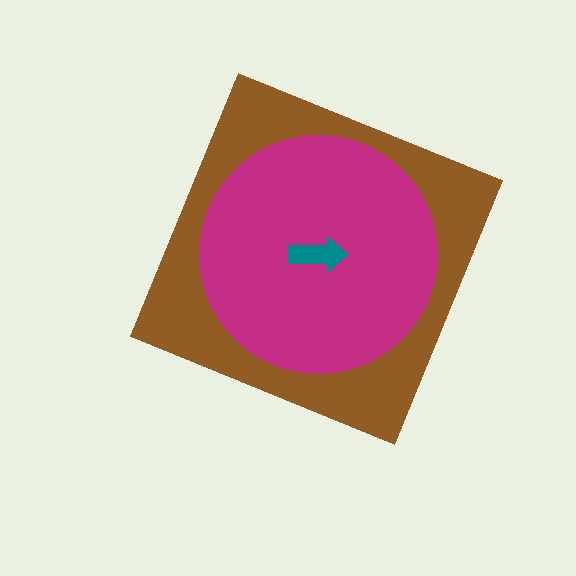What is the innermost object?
The teal arrow.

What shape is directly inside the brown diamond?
The magenta circle.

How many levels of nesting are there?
3.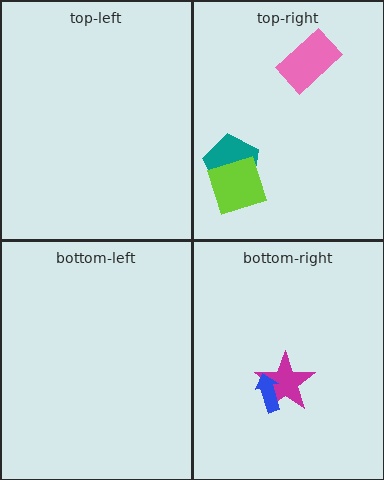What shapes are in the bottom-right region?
The magenta star, the blue arrow.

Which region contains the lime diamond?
The top-right region.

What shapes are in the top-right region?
The teal pentagon, the lime diamond, the pink rectangle.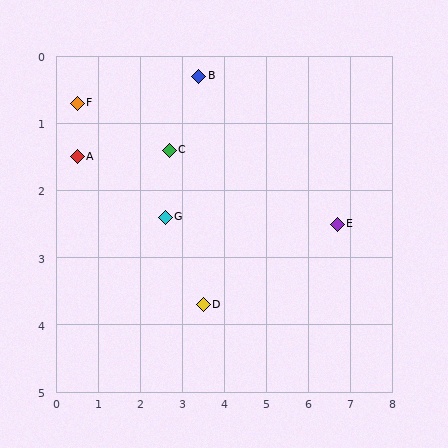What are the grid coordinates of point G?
Point G is at approximately (2.6, 2.4).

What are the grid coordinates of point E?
Point E is at approximately (6.7, 2.5).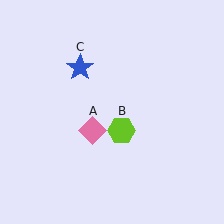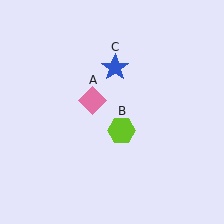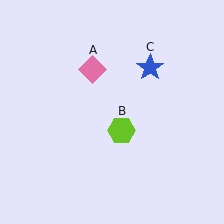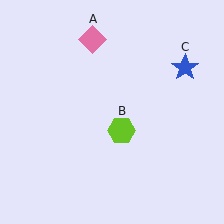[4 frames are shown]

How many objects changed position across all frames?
2 objects changed position: pink diamond (object A), blue star (object C).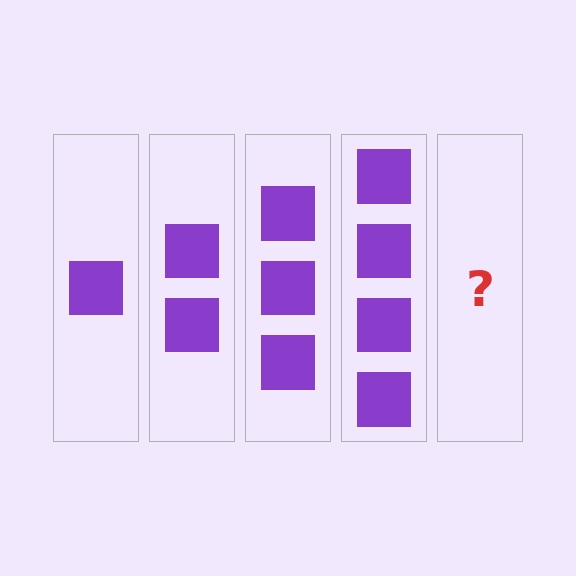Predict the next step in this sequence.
The next step is 5 squares.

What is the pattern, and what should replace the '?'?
The pattern is that each step adds one more square. The '?' should be 5 squares.